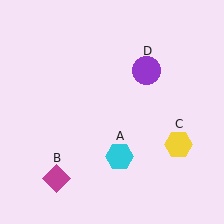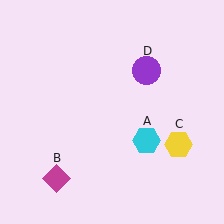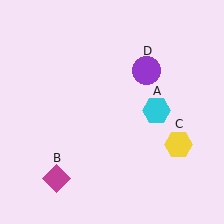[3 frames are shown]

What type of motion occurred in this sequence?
The cyan hexagon (object A) rotated counterclockwise around the center of the scene.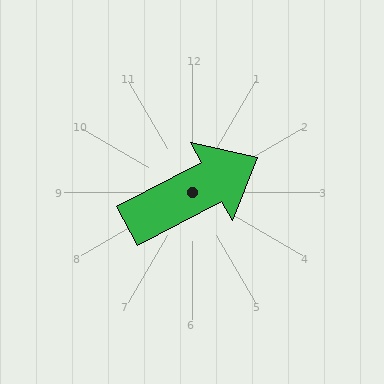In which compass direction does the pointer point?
Northeast.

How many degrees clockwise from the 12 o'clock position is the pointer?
Approximately 62 degrees.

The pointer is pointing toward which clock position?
Roughly 2 o'clock.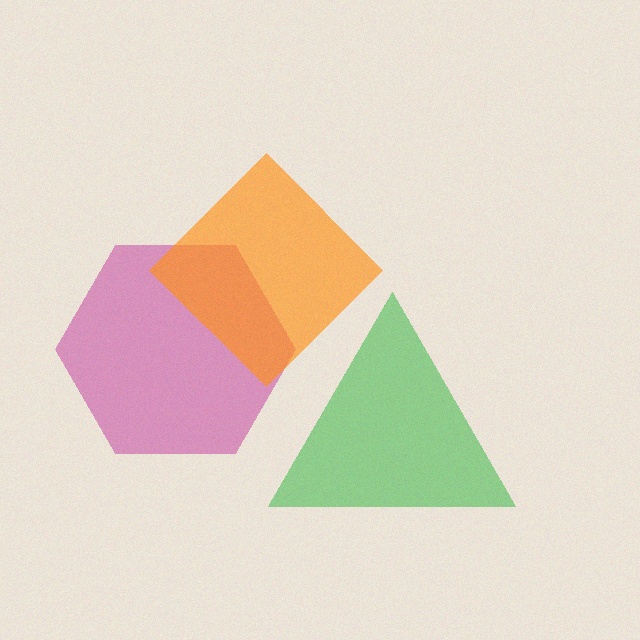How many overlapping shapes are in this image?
There are 3 overlapping shapes in the image.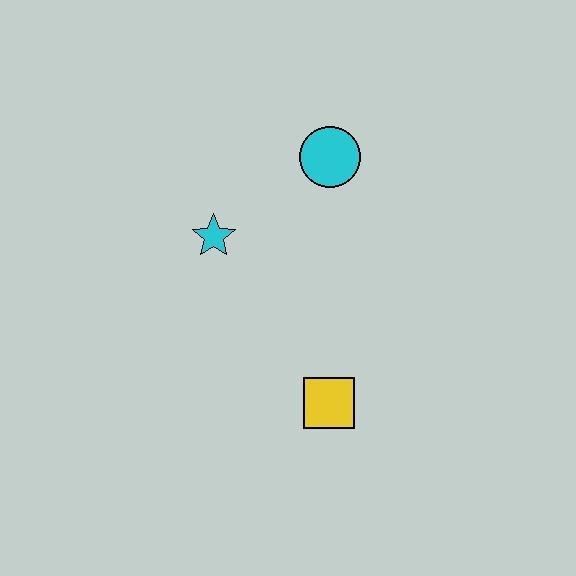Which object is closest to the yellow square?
The cyan star is closest to the yellow square.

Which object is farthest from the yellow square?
The cyan circle is farthest from the yellow square.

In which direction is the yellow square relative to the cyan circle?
The yellow square is below the cyan circle.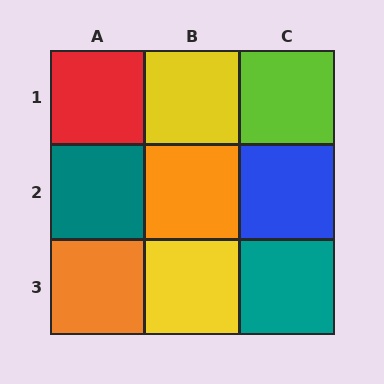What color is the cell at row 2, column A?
Teal.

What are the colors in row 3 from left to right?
Orange, yellow, teal.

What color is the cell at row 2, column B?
Orange.